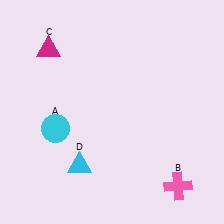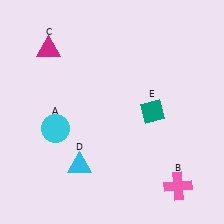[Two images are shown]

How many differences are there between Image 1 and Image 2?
There is 1 difference between the two images.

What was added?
A teal diamond (E) was added in Image 2.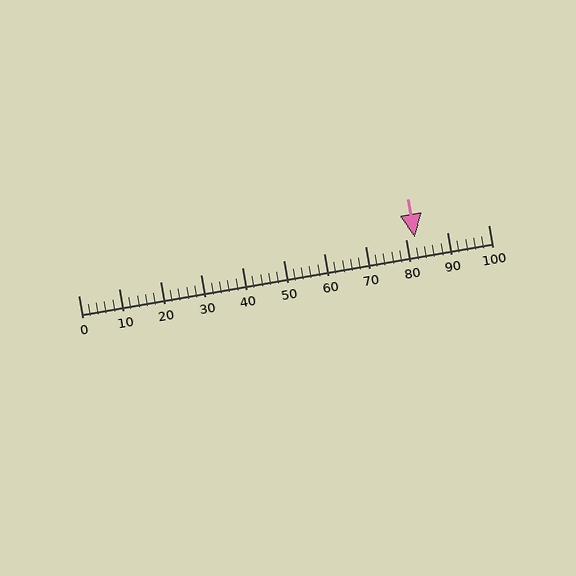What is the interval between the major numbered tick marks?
The major tick marks are spaced 10 units apart.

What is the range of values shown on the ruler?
The ruler shows values from 0 to 100.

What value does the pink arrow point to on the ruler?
The pink arrow points to approximately 82.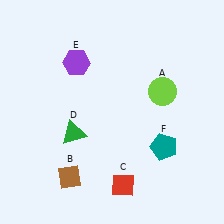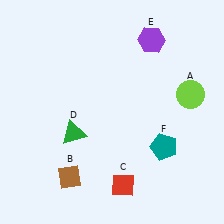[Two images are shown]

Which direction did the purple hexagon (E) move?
The purple hexagon (E) moved right.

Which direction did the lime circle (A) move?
The lime circle (A) moved right.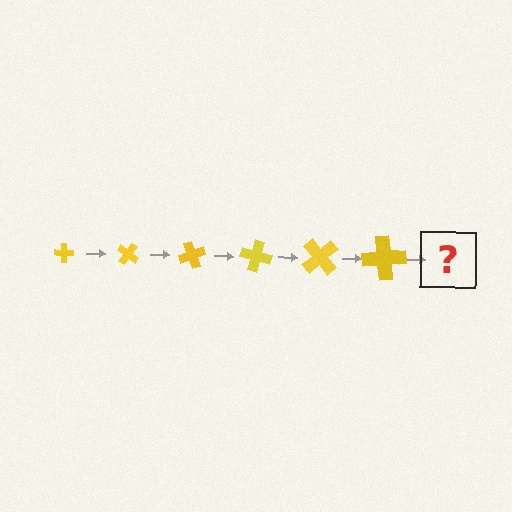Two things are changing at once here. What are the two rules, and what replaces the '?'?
The two rules are that the cross grows larger each step and it rotates 35 degrees each step. The '?' should be a cross, larger than the previous one and rotated 210 degrees from the start.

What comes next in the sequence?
The next element should be a cross, larger than the previous one and rotated 210 degrees from the start.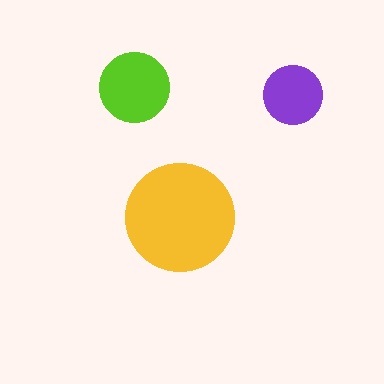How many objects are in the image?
There are 3 objects in the image.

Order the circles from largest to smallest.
the yellow one, the lime one, the purple one.